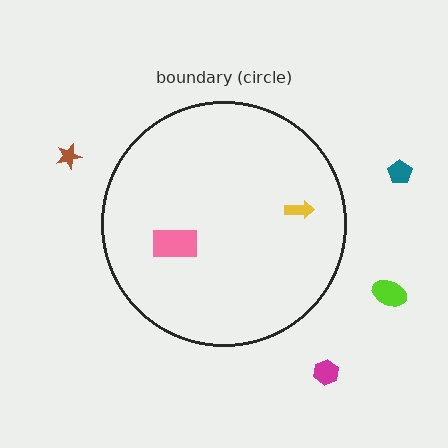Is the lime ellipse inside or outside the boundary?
Outside.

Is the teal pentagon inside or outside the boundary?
Outside.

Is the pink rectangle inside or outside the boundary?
Inside.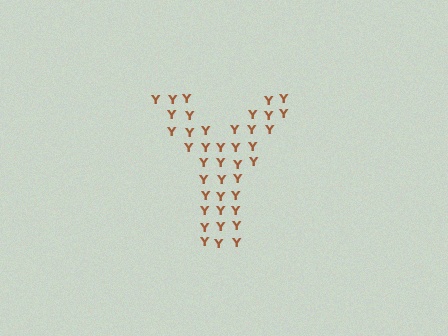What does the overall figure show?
The overall figure shows the letter Y.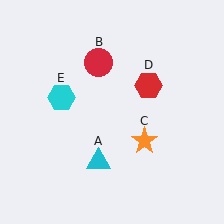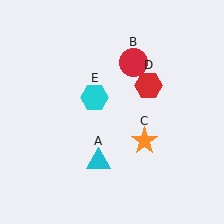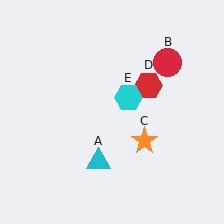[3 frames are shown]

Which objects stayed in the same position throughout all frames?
Cyan triangle (object A) and orange star (object C) and red hexagon (object D) remained stationary.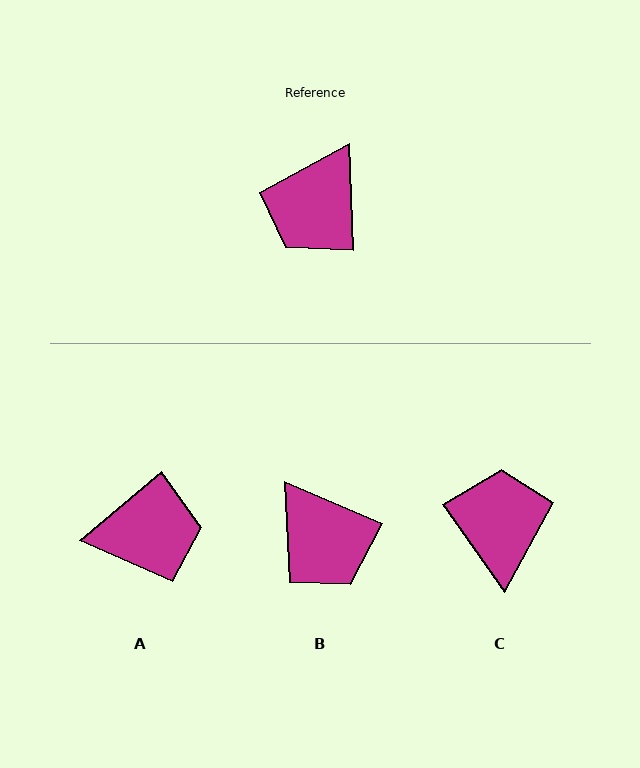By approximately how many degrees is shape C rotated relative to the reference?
Approximately 147 degrees clockwise.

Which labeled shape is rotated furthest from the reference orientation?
C, about 147 degrees away.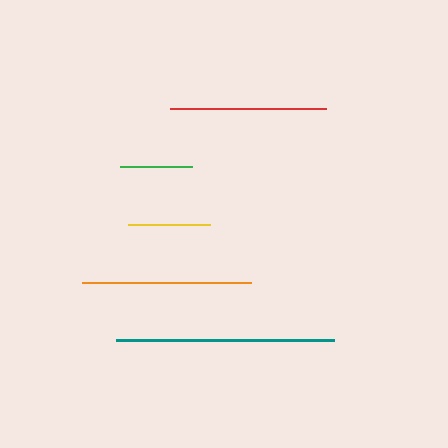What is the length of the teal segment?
The teal segment is approximately 218 pixels long.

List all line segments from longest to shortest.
From longest to shortest: teal, orange, red, yellow, green.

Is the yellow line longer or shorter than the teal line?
The teal line is longer than the yellow line.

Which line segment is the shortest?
The green line is the shortest at approximately 72 pixels.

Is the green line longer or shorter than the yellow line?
The yellow line is longer than the green line.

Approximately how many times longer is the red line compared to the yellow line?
The red line is approximately 1.9 times the length of the yellow line.